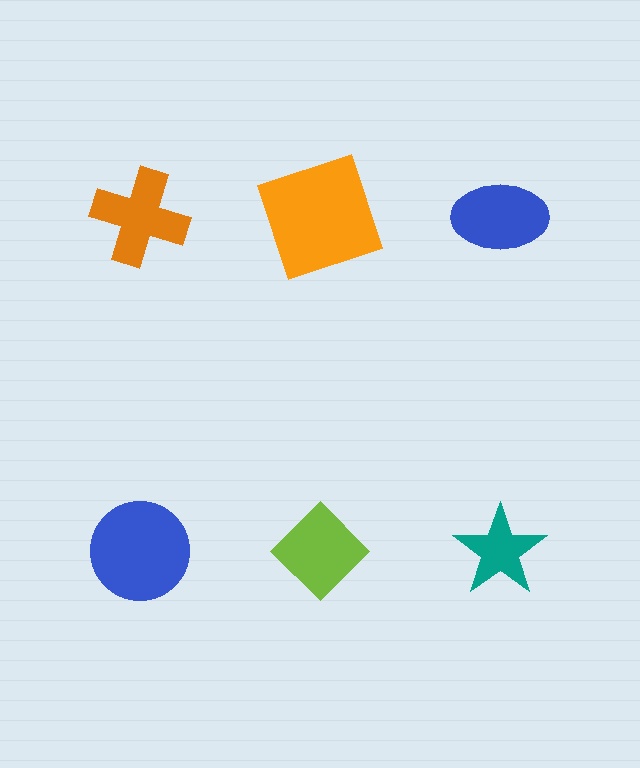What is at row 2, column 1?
A blue circle.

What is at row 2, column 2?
A lime diamond.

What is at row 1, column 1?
An orange cross.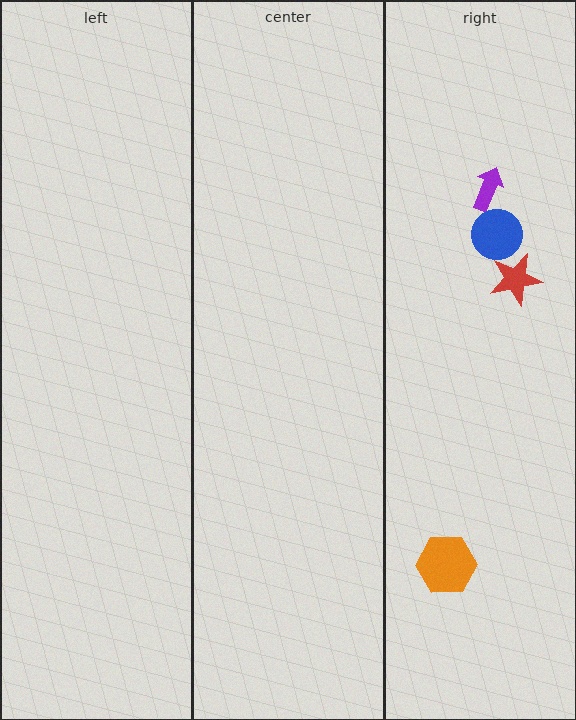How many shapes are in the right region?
4.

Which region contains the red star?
The right region.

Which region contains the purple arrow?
The right region.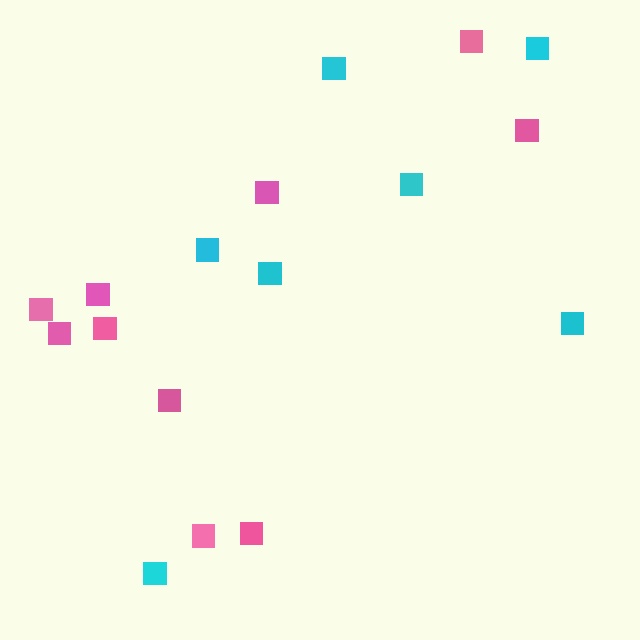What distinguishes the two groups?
There are 2 groups: one group of pink squares (10) and one group of cyan squares (7).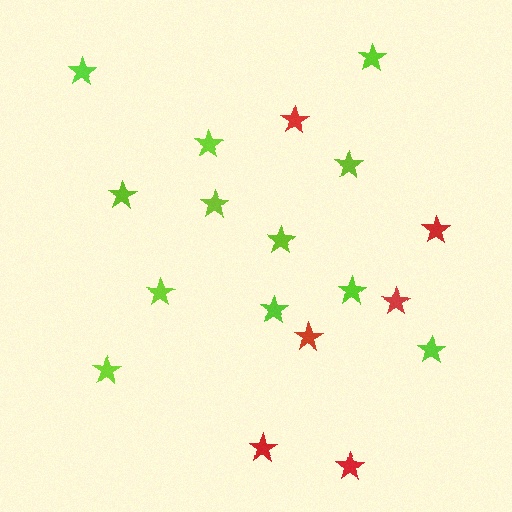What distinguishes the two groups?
There are 2 groups: one group of lime stars (12) and one group of red stars (6).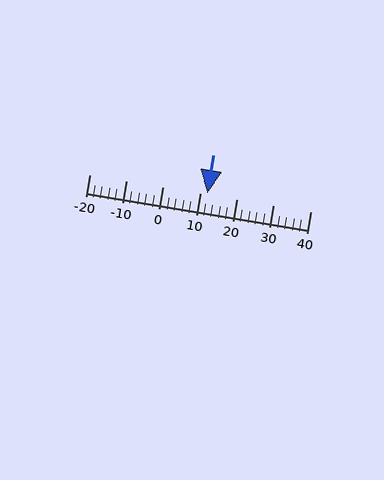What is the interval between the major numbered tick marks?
The major tick marks are spaced 10 units apart.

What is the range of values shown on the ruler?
The ruler shows values from -20 to 40.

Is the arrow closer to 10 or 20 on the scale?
The arrow is closer to 10.